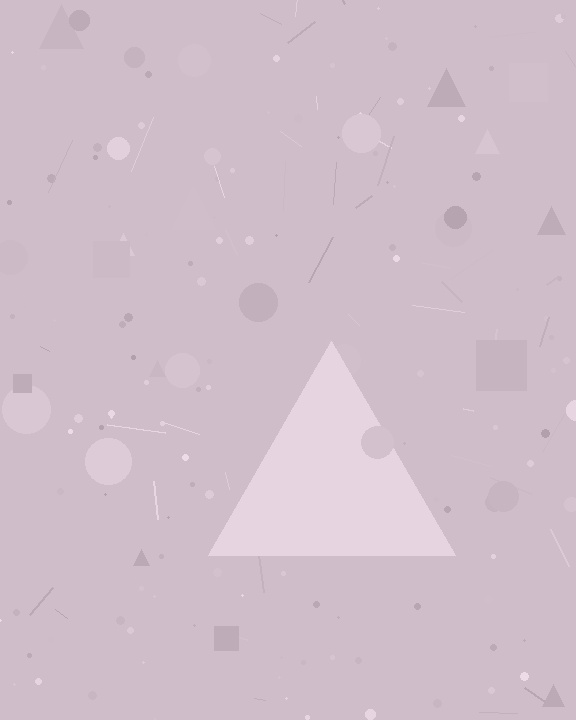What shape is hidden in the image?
A triangle is hidden in the image.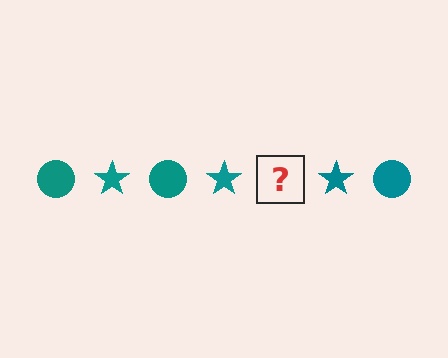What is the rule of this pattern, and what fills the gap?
The rule is that the pattern cycles through circle, star shapes in teal. The gap should be filled with a teal circle.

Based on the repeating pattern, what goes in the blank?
The blank should be a teal circle.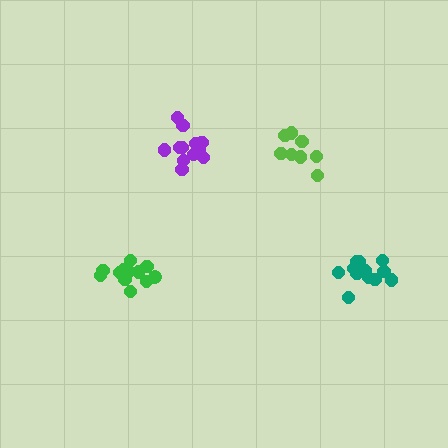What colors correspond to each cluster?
The clusters are colored: green, teal, purple, lime.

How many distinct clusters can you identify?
There are 4 distinct clusters.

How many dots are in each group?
Group 1: 12 dots, Group 2: 12 dots, Group 3: 12 dots, Group 4: 8 dots (44 total).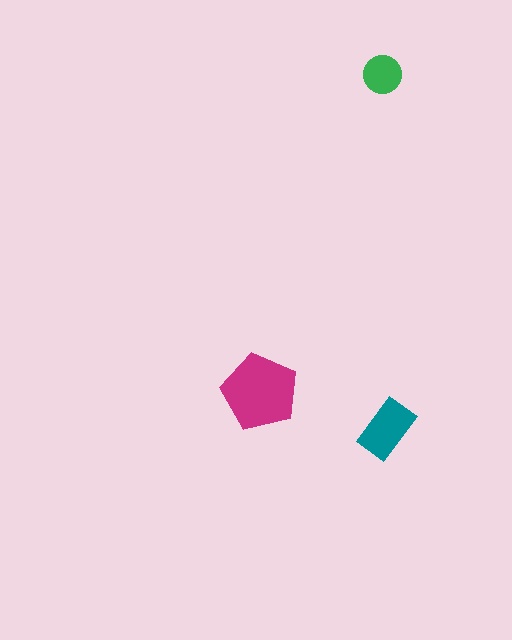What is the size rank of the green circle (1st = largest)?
3rd.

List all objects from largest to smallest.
The magenta pentagon, the teal rectangle, the green circle.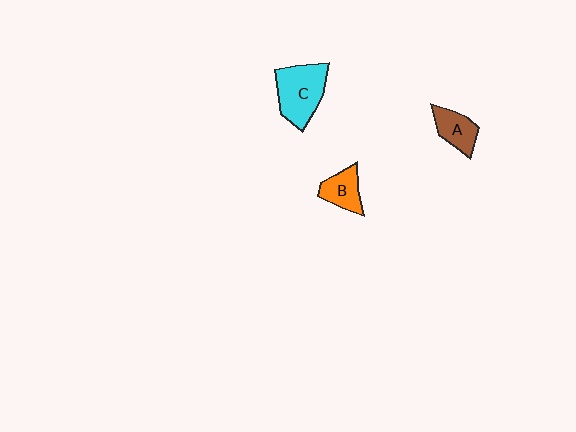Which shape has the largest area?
Shape C (cyan).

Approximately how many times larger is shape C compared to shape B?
Approximately 1.8 times.